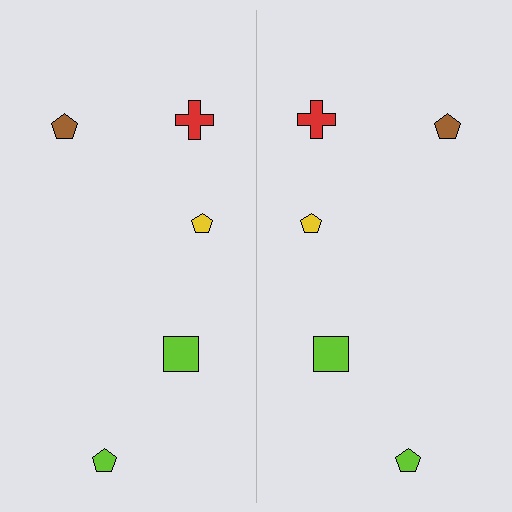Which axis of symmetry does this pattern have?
The pattern has a vertical axis of symmetry running through the center of the image.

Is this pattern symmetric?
Yes, this pattern has bilateral (reflection) symmetry.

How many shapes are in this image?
There are 10 shapes in this image.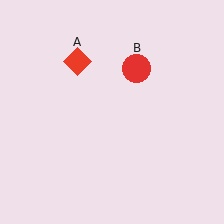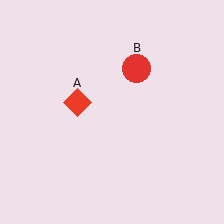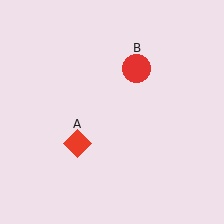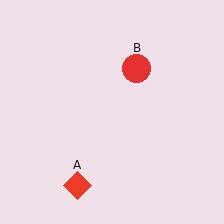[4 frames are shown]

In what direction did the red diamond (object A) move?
The red diamond (object A) moved down.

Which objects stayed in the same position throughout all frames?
Red circle (object B) remained stationary.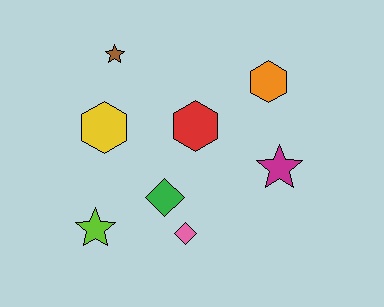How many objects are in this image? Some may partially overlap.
There are 8 objects.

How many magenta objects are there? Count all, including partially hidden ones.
There is 1 magenta object.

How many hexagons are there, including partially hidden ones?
There are 3 hexagons.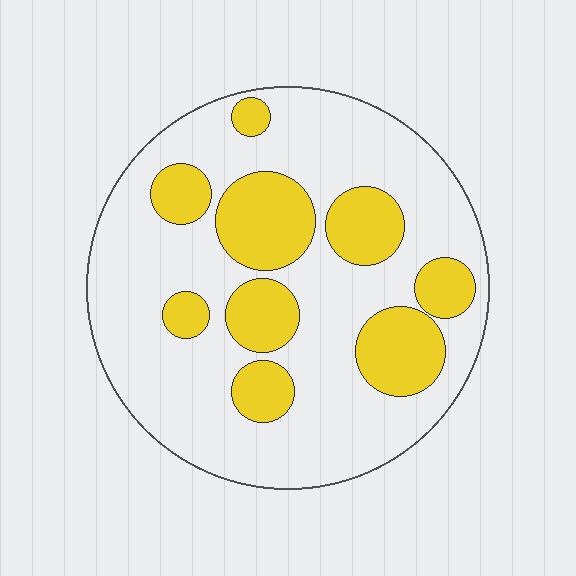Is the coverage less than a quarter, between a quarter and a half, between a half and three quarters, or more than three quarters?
Between a quarter and a half.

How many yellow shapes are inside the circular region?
9.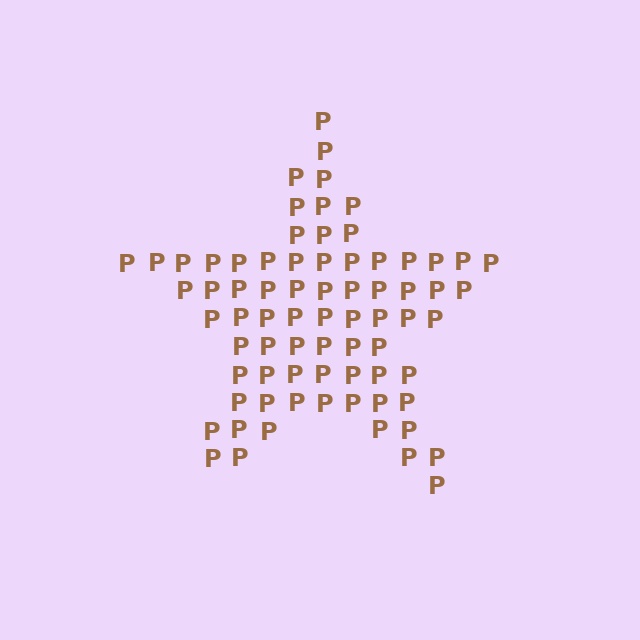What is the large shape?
The large shape is a star.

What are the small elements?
The small elements are letter P's.